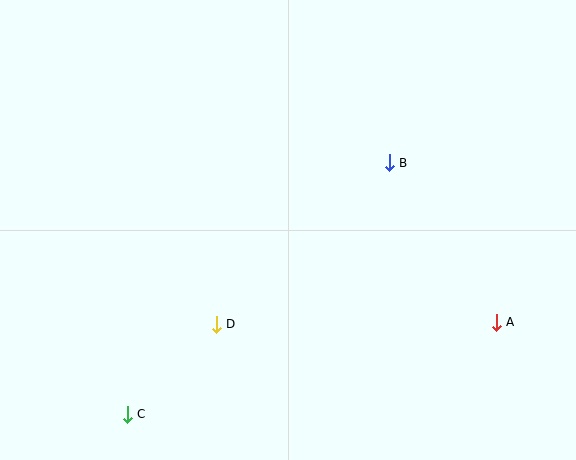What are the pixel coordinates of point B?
Point B is at (389, 163).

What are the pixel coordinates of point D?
Point D is at (216, 324).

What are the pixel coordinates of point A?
Point A is at (496, 322).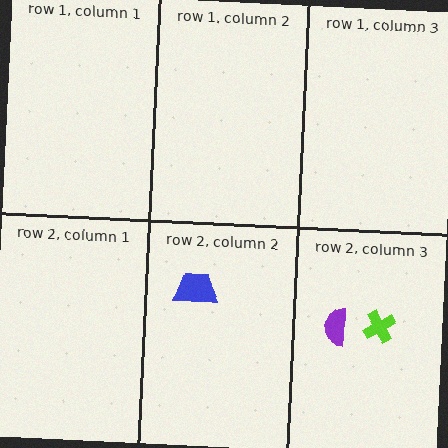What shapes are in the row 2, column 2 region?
The blue trapezoid.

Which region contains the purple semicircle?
The row 2, column 3 region.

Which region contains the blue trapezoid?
The row 2, column 2 region.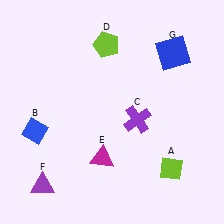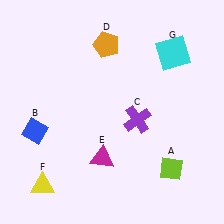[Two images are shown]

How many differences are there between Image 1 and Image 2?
There are 3 differences between the two images.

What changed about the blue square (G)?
In Image 1, G is blue. In Image 2, it changed to cyan.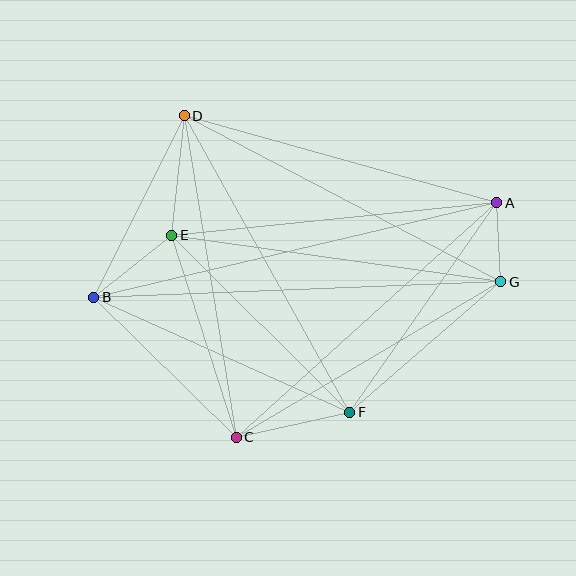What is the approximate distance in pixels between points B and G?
The distance between B and G is approximately 407 pixels.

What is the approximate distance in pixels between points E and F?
The distance between E and F is approximately 251 pixels.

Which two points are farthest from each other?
Points A and B are farthest from each other.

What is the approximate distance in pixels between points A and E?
The distance between A and E is approximately 327 pixels.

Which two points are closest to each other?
Points A and G are closest to each other.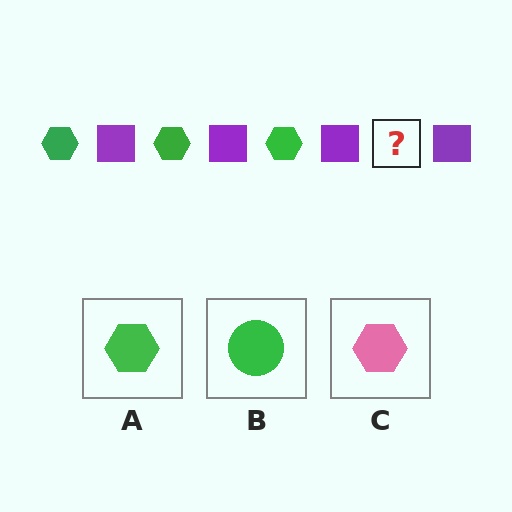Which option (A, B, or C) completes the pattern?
A.